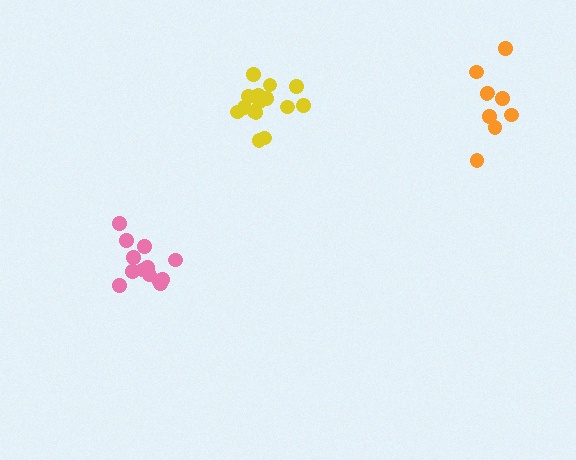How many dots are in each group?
Group 1: 15 dots, Group 2: 9 dots, Group 3: 13 dots (37 total).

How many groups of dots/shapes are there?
There are 3 groups.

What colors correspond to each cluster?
The clusters are colored: yellow, orange, pink.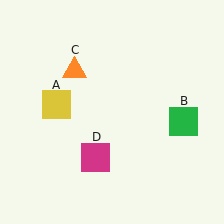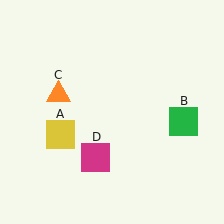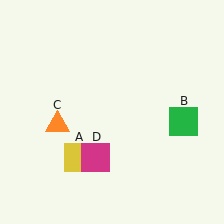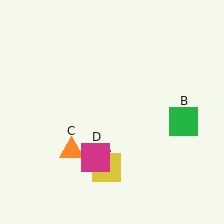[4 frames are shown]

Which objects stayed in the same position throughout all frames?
Green square (object B) and magenta square (object D) remained stationary.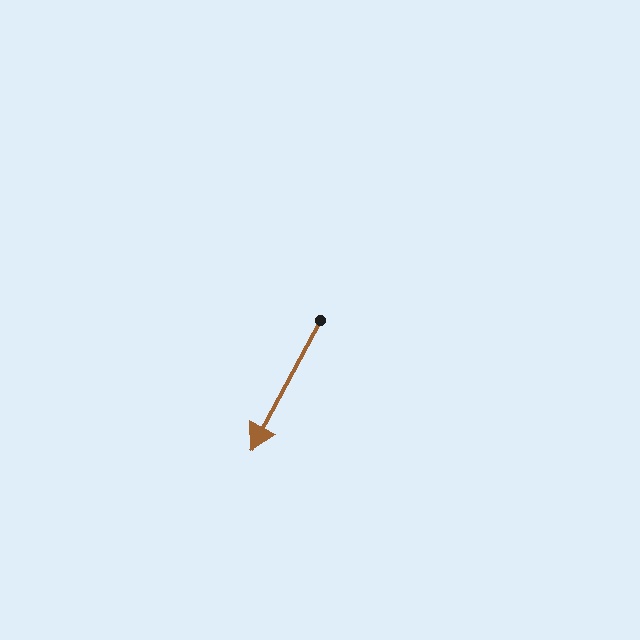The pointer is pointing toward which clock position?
Roughly 7 o'clock.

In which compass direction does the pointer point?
Southwest.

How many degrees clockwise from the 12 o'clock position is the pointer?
Approximately 208 degrees.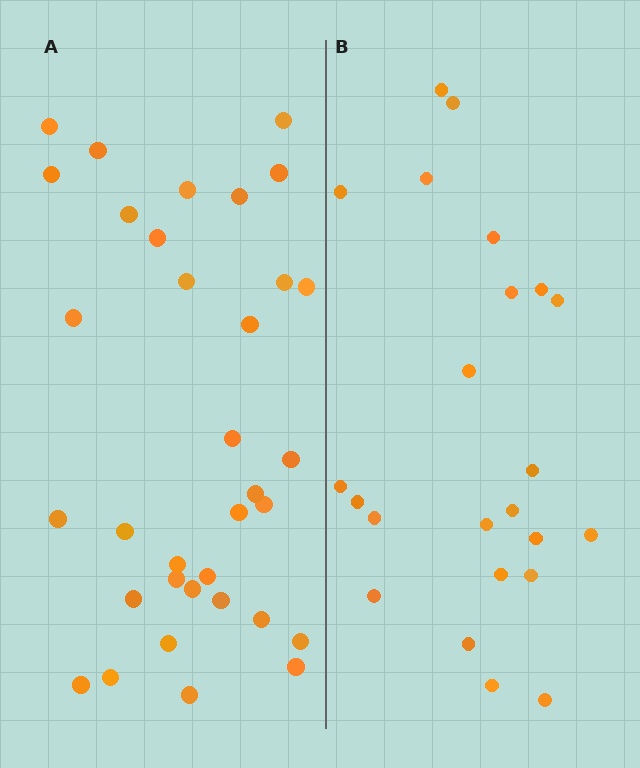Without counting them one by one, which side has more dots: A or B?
Region A (the left region) has more dots.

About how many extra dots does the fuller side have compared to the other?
Region A has roughly 12 or so more dots than region B.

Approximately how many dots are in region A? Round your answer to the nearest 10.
About 30 dots. (The exact count is 34, which rounds to 30.)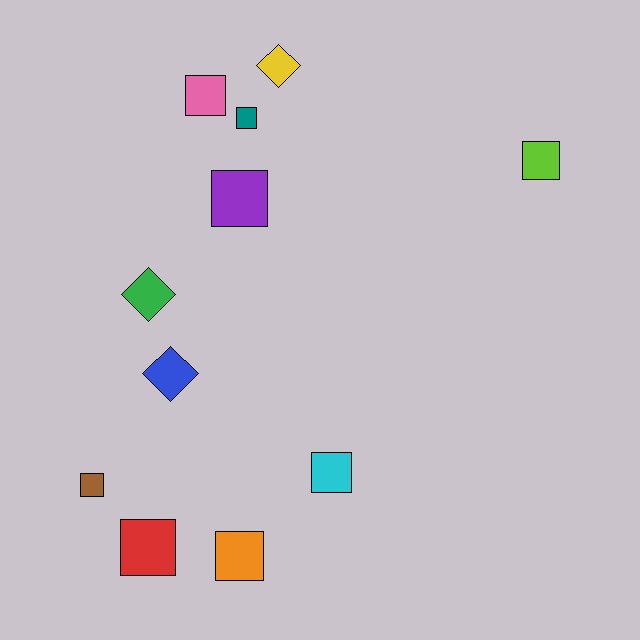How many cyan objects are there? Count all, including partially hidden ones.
There is 1 cyan object.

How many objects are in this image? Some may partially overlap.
There are 11 objects.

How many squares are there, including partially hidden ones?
There are 8 squares.